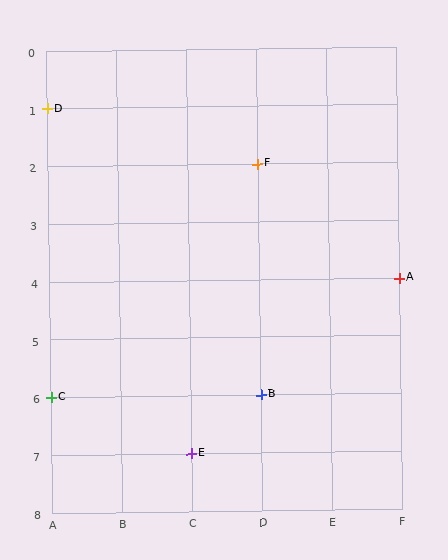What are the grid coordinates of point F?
Point F is at grid coordinates (D, 2).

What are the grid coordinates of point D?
Point D is at grid coordinates (A, 1).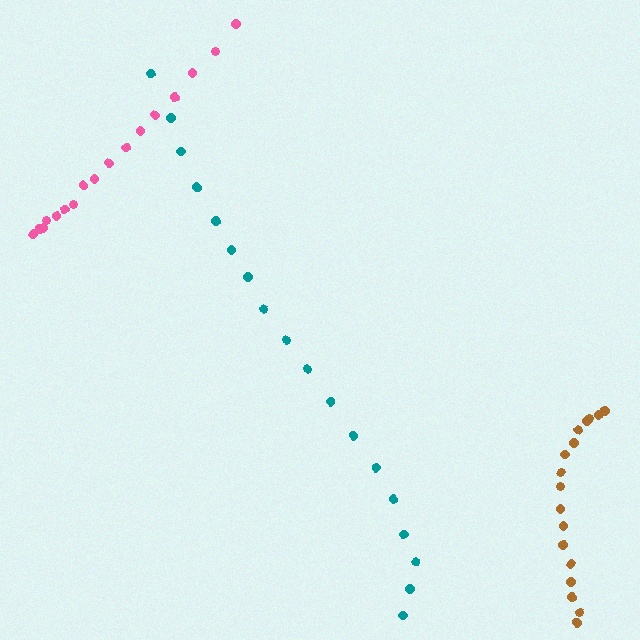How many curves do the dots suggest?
There are 3 distinct paths.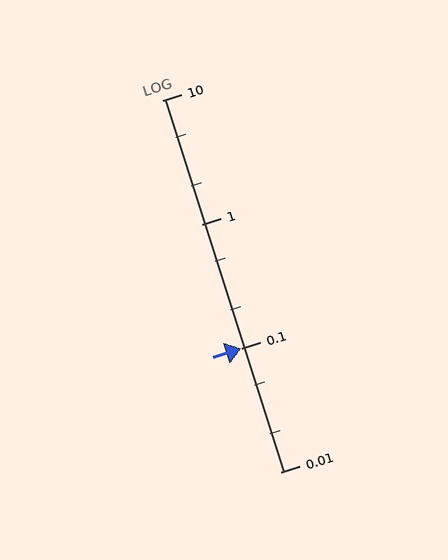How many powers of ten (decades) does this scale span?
The scale spans 3 decades, from 0.01 to 10.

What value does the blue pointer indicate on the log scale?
The pointer indicates approximately 0.1.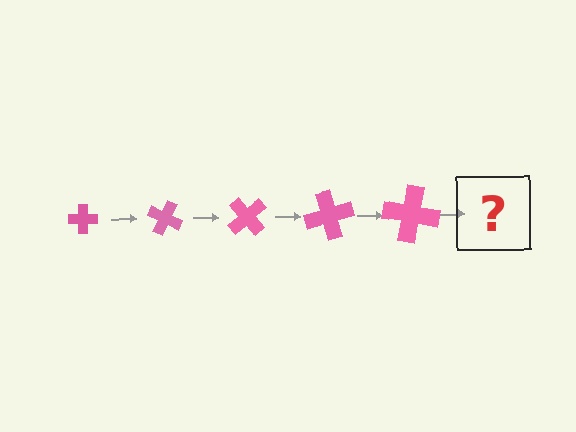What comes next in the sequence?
The next element should be a cross, larger than the previous one and rotated 125 degrees from the start.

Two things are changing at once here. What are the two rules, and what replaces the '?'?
The two rules are that the cross grows larger each step and it rotates 25 degrees each step. The '?' should be a cross, larger than the previous one and rotated 125 degrees from the start.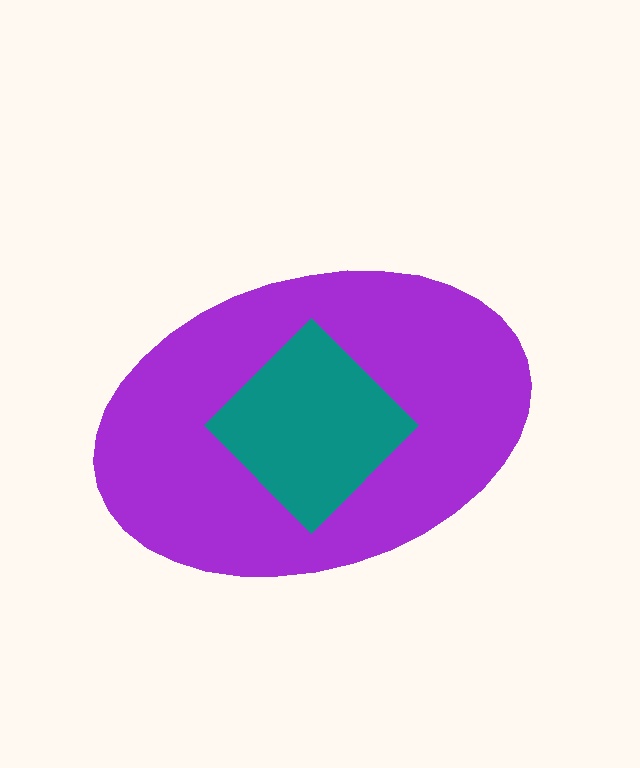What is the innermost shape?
The teal diamond.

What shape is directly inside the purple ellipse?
The teal diamond.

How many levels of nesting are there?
2.